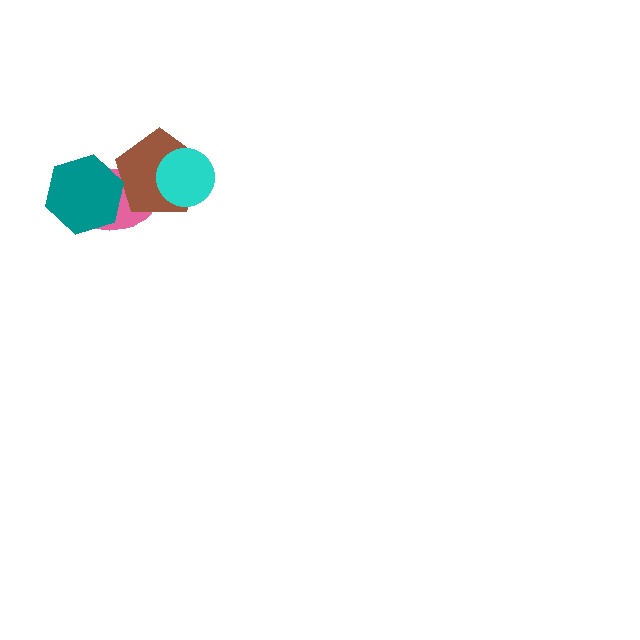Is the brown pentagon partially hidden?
Yes, it is partially covered by another shape.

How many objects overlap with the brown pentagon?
3 objects overlap with the brown pentagon.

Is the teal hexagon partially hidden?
No, no other shape covers it.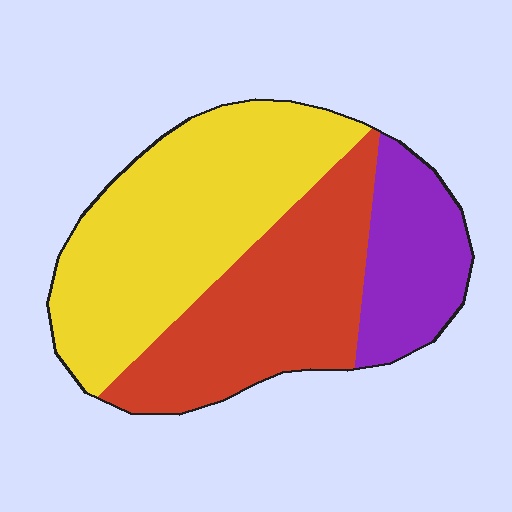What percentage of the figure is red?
Red covers roughly 35% of the figure.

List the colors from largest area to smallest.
From largest to smallest: yellow, red, purple.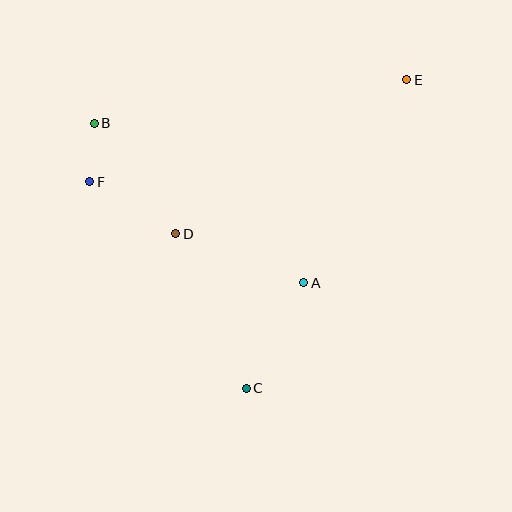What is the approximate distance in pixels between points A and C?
The distance between A and C is approximately 120 pixels.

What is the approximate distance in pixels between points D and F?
The distance between D and F is approximately 100 pixels.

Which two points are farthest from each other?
Points C and E are farthest from each other.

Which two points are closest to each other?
Points B and F are closest to each other.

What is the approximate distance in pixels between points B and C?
The distance between B and C is approximately 306 pixels.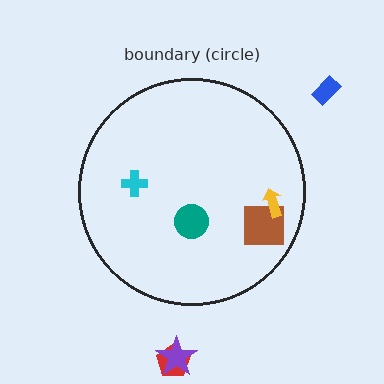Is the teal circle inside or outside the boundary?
Inside.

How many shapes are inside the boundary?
4 inside, 3 outside.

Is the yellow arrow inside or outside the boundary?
Inside.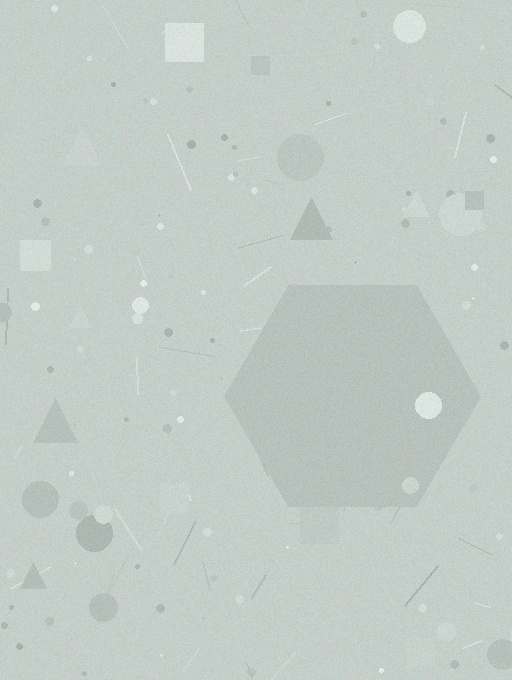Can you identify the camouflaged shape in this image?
The camouflaged shape is a hexagon.